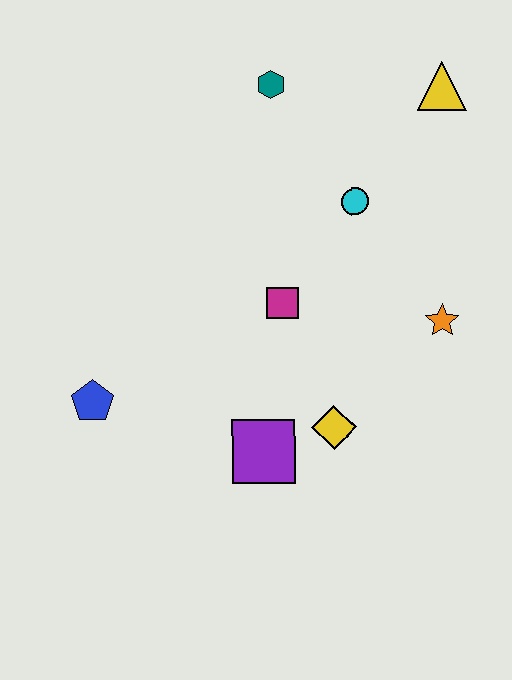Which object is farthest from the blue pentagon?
The yellow triangle is farthest from the blue pentagon.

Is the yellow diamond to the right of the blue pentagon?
Yes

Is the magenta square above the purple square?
Yes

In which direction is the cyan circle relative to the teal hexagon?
The cyan circle is below the teal hexagon.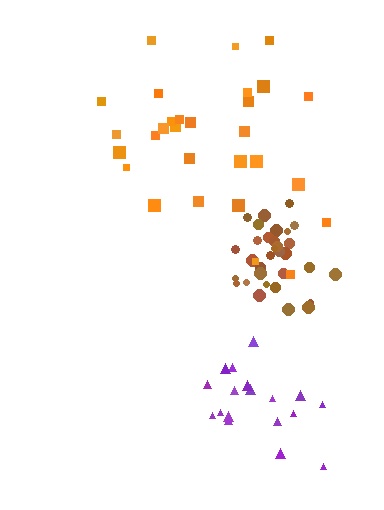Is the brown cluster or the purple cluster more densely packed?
Brown.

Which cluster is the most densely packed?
Brown.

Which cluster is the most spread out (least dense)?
Orange.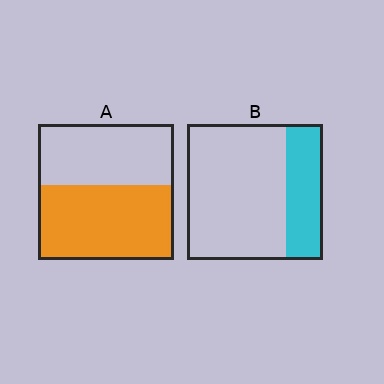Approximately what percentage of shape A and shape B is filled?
A is approximately 55% and B is approximately 25%.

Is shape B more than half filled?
No.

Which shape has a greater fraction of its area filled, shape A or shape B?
Shape A.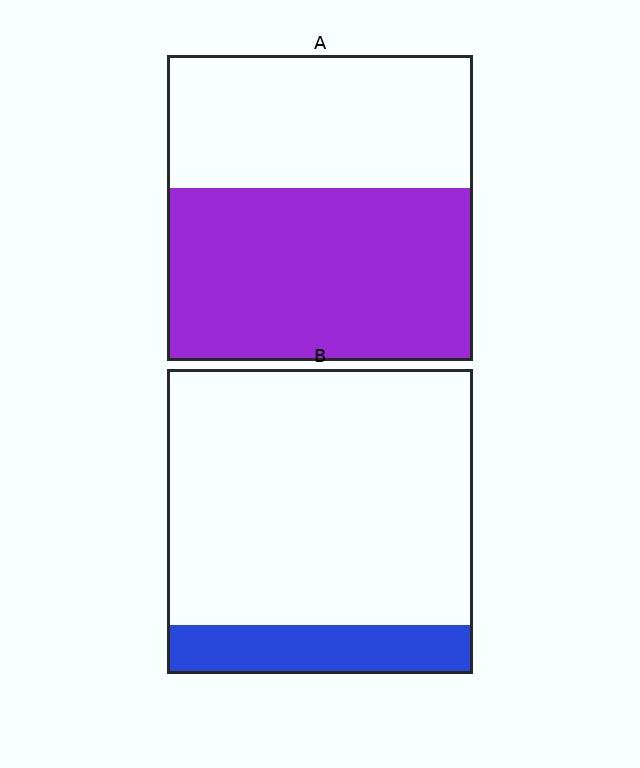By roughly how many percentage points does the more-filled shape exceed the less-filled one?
By roughly 40 percentage points (A over B).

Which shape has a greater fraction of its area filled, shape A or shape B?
Shape A.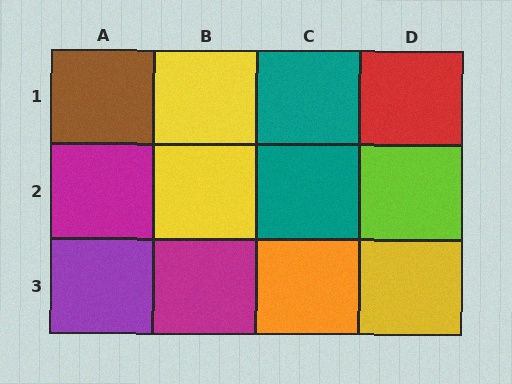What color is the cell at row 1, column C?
Teal.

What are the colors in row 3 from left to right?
Purple, magenta, orange, yellow.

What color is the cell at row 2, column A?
Magenta.